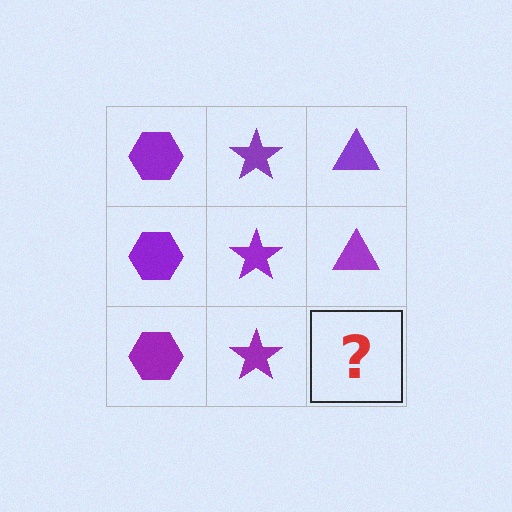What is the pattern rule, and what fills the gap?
The rule is that each column has a consistent shape. The gap should be filled with a purple triangle.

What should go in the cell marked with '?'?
The missing cell should contain a purple triangle.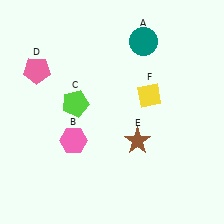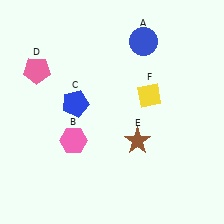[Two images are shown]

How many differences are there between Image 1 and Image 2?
There are 2 differences between the two images.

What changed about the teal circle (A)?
In Image 1, A is teal. In Image 2, it changed to blue.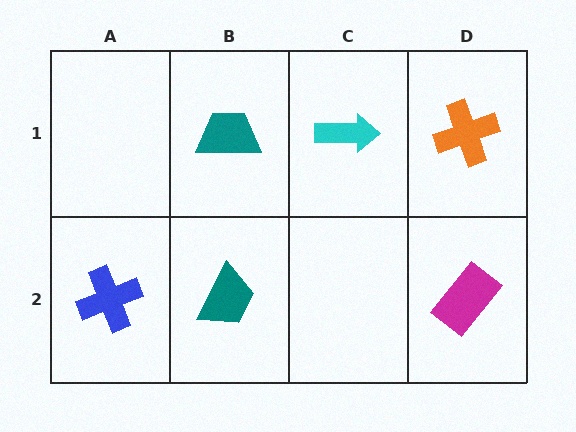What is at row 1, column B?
A teal trapezoid.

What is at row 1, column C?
A cyan arrow.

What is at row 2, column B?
A teal trapezoid.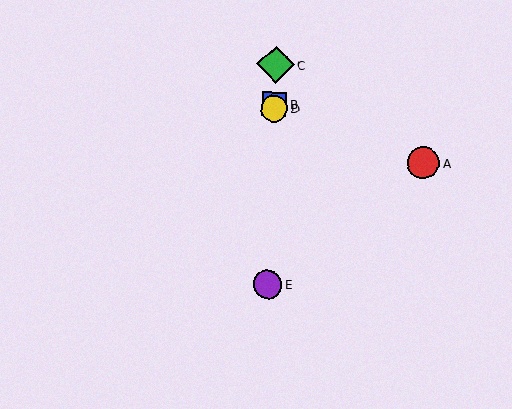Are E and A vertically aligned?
No, E is at x≈268 and A is at x≈423.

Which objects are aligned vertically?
Objects B, C, D, E are aligned vertically.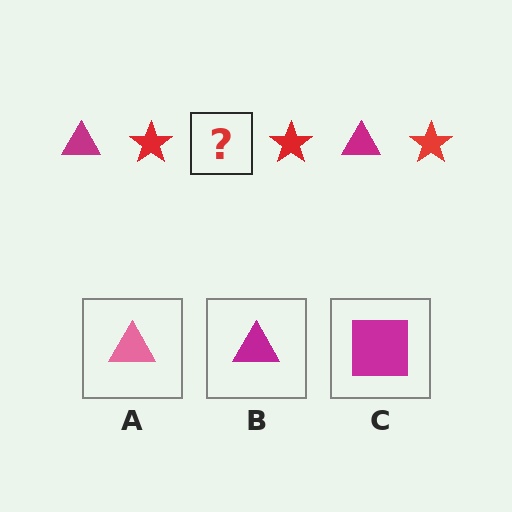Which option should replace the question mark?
Option B.